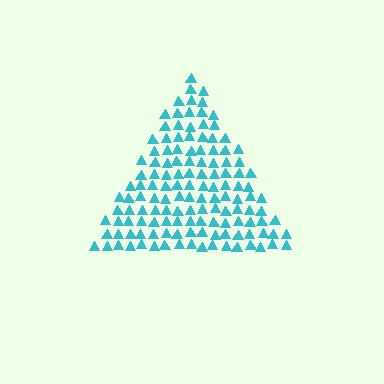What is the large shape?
The large shape is a triangle.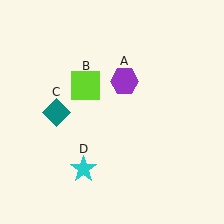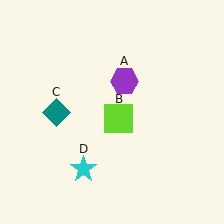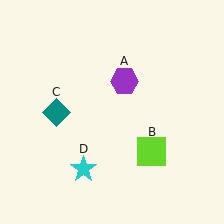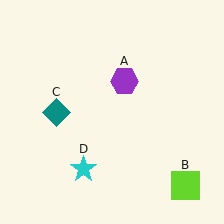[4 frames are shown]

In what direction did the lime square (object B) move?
The lime square (object B) moved down and to the right.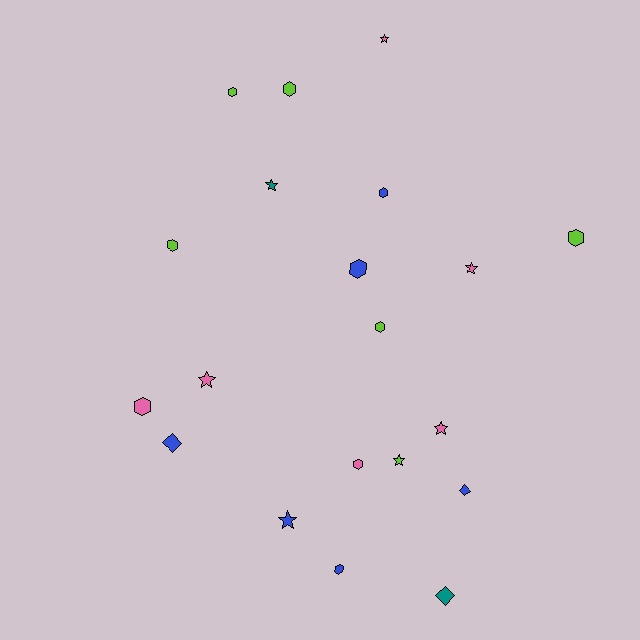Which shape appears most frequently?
Hexagon, with 10 objects.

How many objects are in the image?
There are 20 objects.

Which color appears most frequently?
Lime, with 6 objects.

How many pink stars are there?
There are 4 pink stars.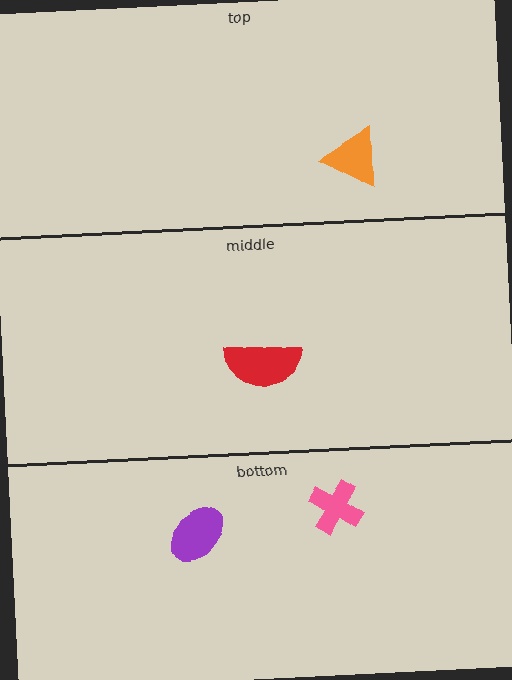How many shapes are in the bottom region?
2.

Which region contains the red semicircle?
The middle region.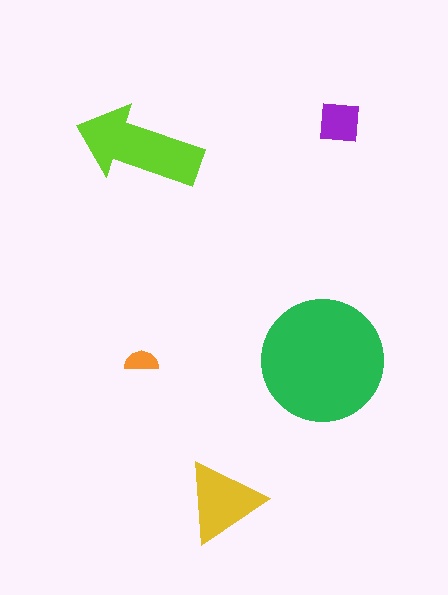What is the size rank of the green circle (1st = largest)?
1st.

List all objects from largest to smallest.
The green circle, the lime arrow, the yellow triangle, the purple square, the orange semicircle.